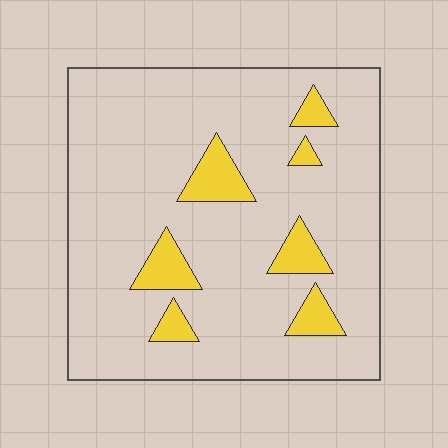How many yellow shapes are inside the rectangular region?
7.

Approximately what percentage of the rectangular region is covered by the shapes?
Approximately 10%.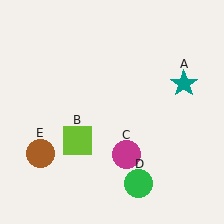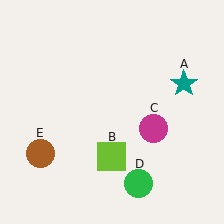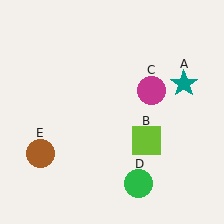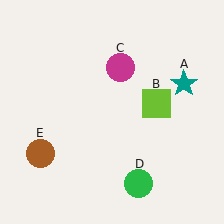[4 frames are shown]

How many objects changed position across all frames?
2 objects changed position: lime square (object B), magenta circle (object C).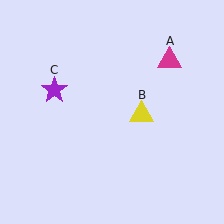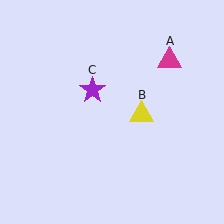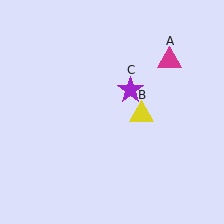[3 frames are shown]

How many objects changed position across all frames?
1 object changed position: purple star (object C).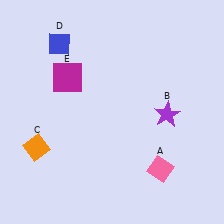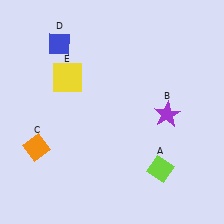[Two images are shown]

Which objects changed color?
A changed from pink to lime. E changed from magenta to yellow.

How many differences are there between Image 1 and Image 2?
There are 2 differences between the two images.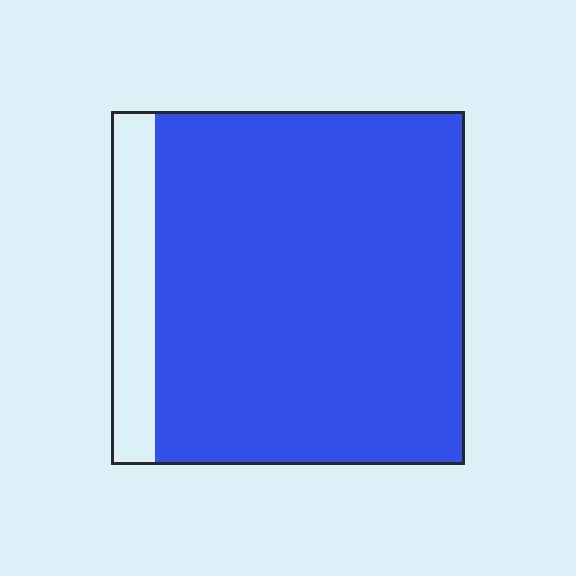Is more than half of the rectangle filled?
Yes.